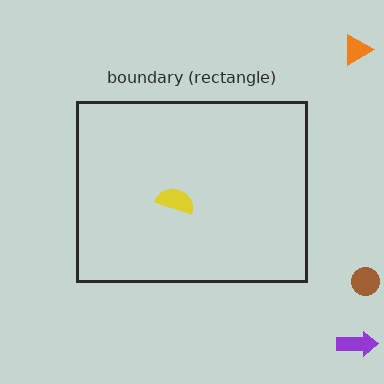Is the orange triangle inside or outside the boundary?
Outside.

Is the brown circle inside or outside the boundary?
Outside.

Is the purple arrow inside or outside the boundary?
Outside.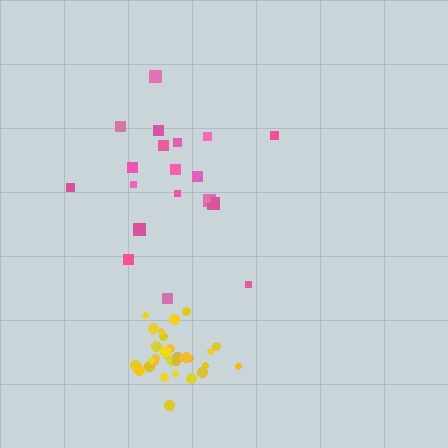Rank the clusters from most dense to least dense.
yellow, pink.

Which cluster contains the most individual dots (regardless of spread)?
Yellow (32).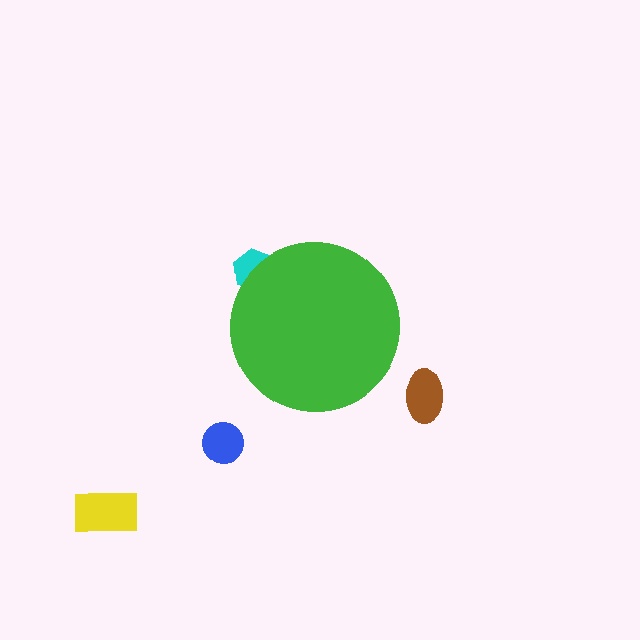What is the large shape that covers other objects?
A green circle.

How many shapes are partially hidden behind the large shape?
1 shape is partially hidden.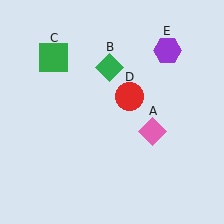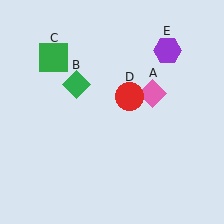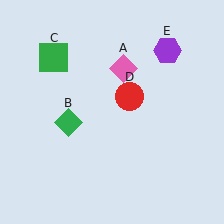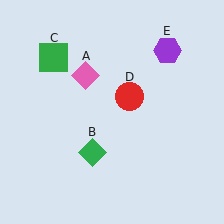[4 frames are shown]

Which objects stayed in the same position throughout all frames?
Green square (object C) and red circle (object D) and purple hexagon (object E) remained stationary.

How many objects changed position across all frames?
2 objects changed position: pink diamond (object A), green diamond (object B).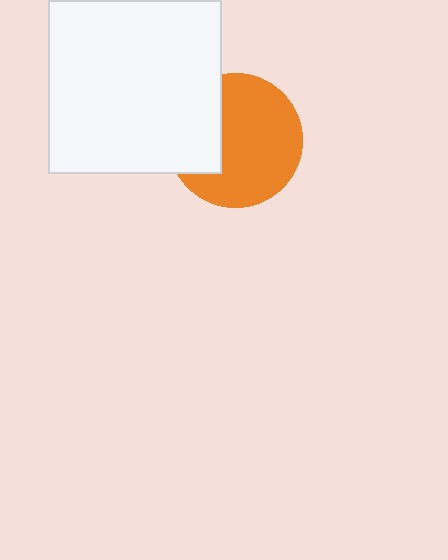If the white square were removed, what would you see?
You would see the complete orange circle.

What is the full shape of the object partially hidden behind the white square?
The partially hidden object is an orange circle.